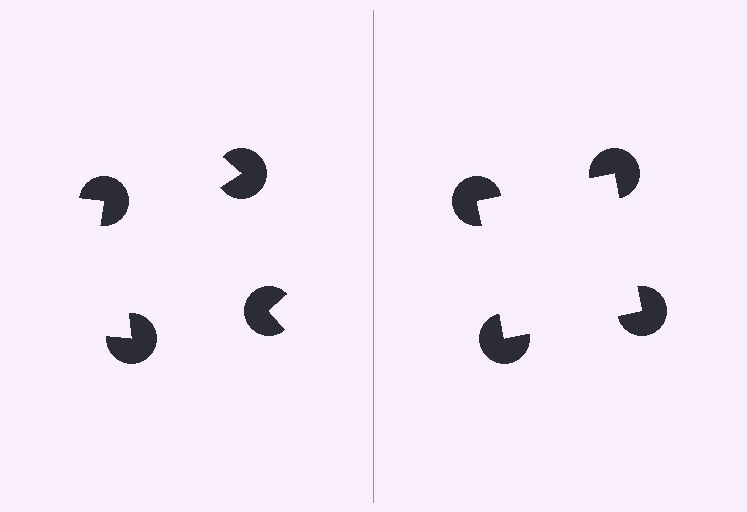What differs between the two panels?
The pac-man discs are positioned identically on both sides; only the wedge orientations differ. On the right they align to a square; on the left they are misaligned.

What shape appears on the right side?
An illusory square.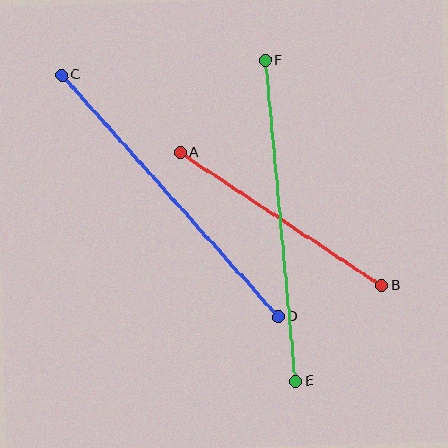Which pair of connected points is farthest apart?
Points C and D are farthest apart.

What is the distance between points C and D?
The distance is approximately 324 pixels.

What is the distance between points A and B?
The distance is approximately 242 pixels.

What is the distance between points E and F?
The distance is approximately 322 pixels.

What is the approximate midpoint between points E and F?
The midpoint is at approximately (280, 221) pixels.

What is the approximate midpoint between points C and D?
The midpoint is at approximately (170, 196) pixels.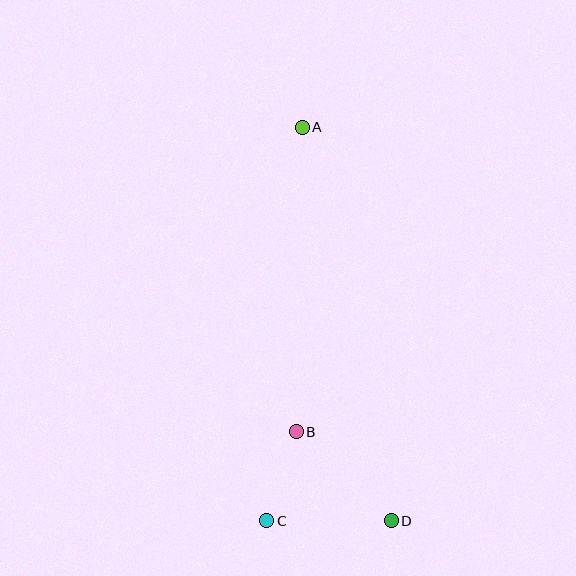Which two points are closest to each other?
Points B and C are closest to each other.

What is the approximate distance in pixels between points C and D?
The distance between C and D is approximately 124 pixels.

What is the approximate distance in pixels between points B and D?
The distance between B and D is approximately 130 pixels.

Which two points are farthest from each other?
Points A and D are farthest from each other.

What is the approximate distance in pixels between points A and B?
The distance between A and B is approximately 305 pixels.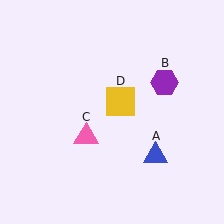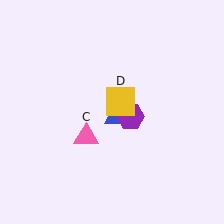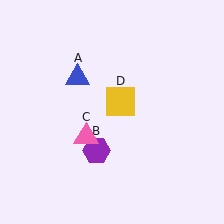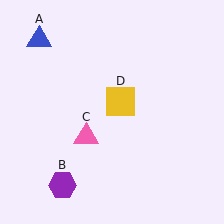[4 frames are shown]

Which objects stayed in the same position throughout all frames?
Pink triangle (object C) and yellow square (object D) remained stationary.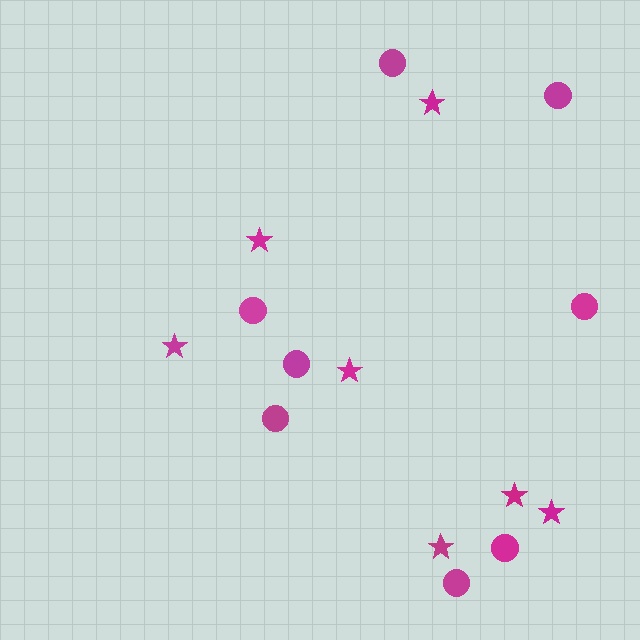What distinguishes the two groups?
There are 2 groups: one group of circles (8) and one group of stars (7).